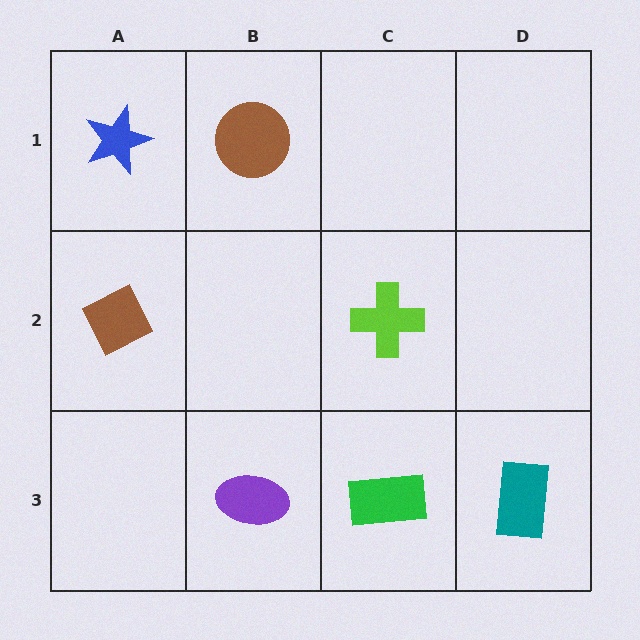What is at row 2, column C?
A lime cross.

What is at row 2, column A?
A brown diamond.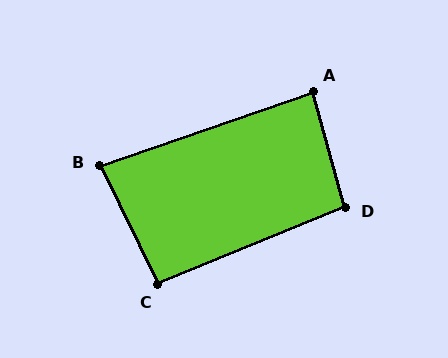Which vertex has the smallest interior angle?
B, at approximately 83 degrees.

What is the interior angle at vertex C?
Approximately 93 degrees (approximately right).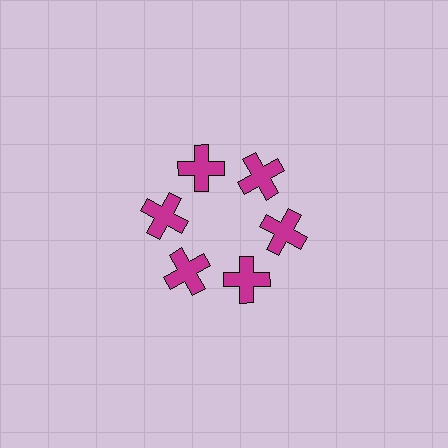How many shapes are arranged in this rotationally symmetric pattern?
There are 6 shapes, arranged in 6 groups of 1.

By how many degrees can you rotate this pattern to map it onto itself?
The pattern maps onto itself every 60 degrees of rotation.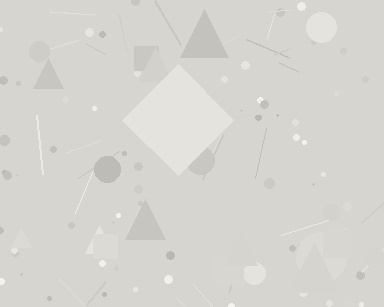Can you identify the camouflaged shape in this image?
The camouflaged shape is a diamond.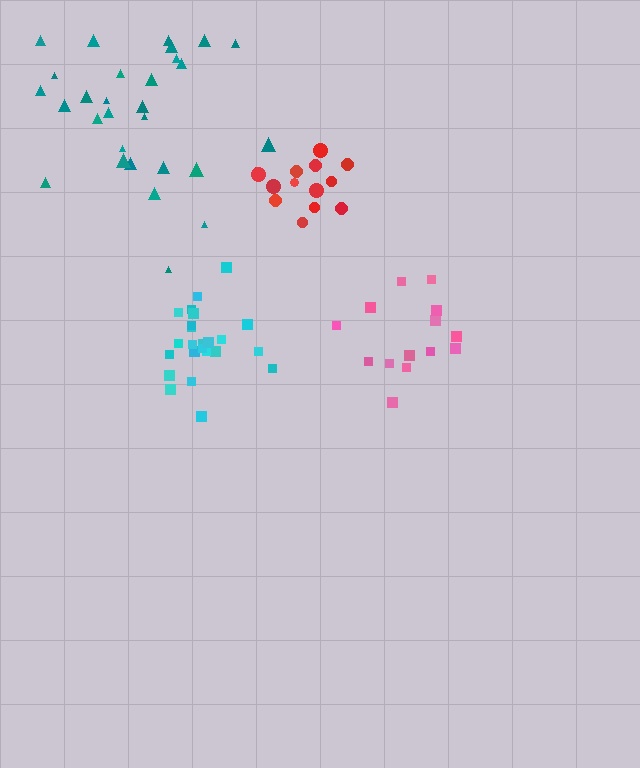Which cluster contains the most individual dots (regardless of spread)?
Teal (29).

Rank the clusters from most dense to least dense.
cyan, red, pink, teal.